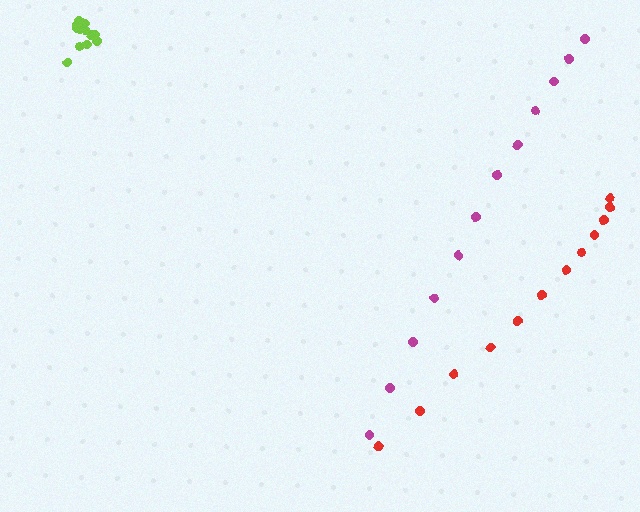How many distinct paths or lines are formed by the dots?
There are 3 distinct paths.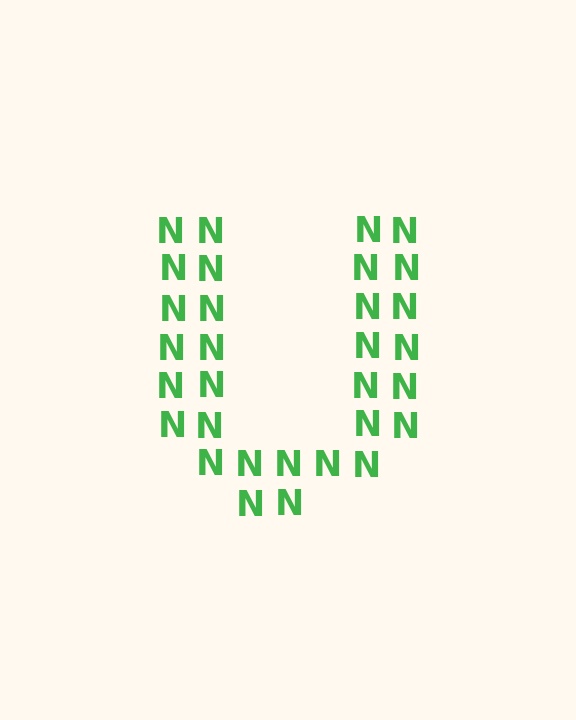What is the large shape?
The large shape is the letter U.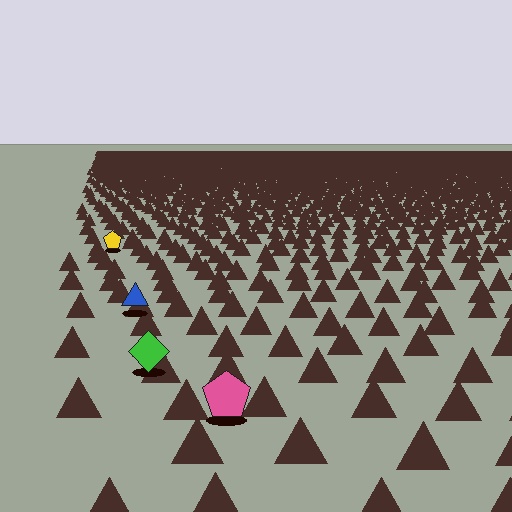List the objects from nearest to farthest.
From nearest to farthest: the pink pentagon, the green diamond, the blue triangle, the yellow pentagon.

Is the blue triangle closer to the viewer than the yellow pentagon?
Yes. The blue triangle is closer — you can tell from the texture gradient: the ground texture is coarser near it.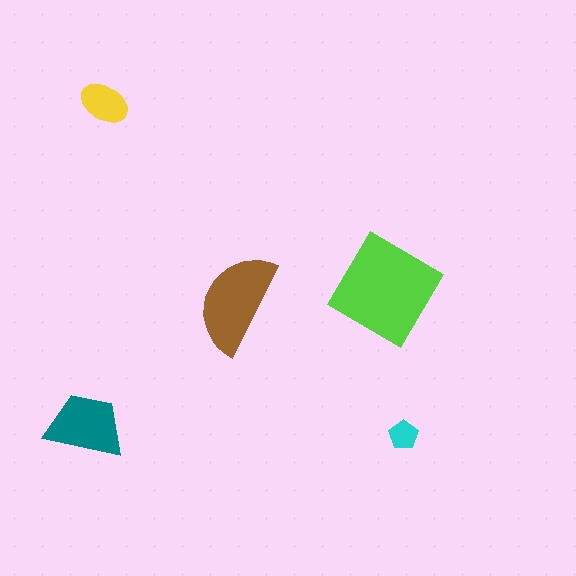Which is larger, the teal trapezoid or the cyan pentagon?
The teal trapezoid.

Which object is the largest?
The lime diamond.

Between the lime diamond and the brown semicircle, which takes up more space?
The lime diamond.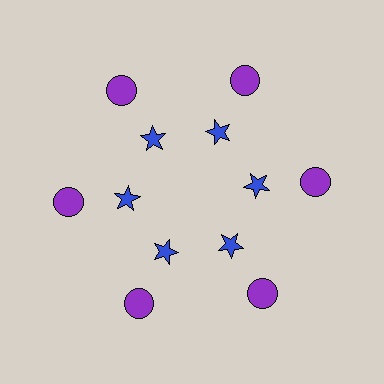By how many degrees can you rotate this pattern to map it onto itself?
The pattern maps onto itself every 60 degrees of rotation.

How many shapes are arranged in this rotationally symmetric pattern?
There are 12 shapes, arranged in 6 groups of 2.